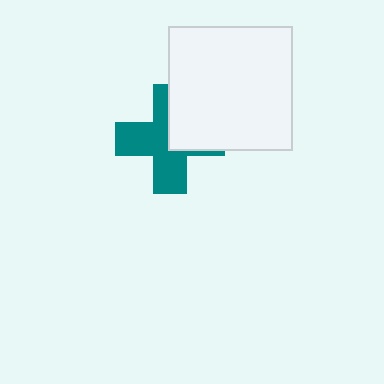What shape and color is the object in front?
The object in front is a white square.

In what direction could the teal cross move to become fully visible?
The teal cross could move toward the lower-left. That would shift it out from behind the white square entirely.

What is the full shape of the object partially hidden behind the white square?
The partially hidden object is a teal cross.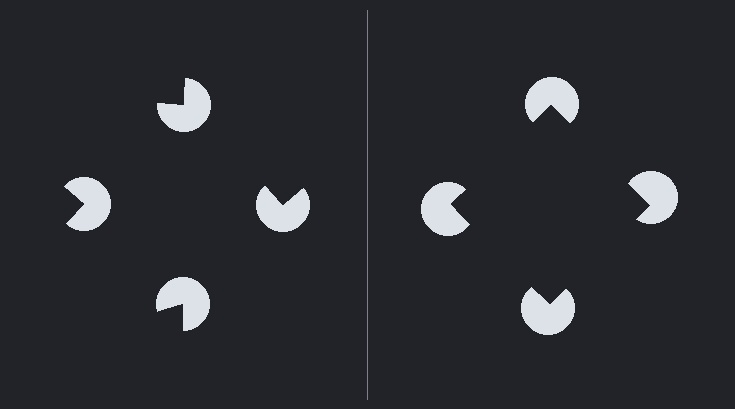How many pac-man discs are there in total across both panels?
8 — 4 on each side.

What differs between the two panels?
The pac-man discs are positioned identically on both sides; only the wedge orientations differ. On the right they align to a square; on the left they are misaligned.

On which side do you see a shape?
An illusory square appears on the right side. On the left side the wedge cuts are rotated, so no coherent shape forms.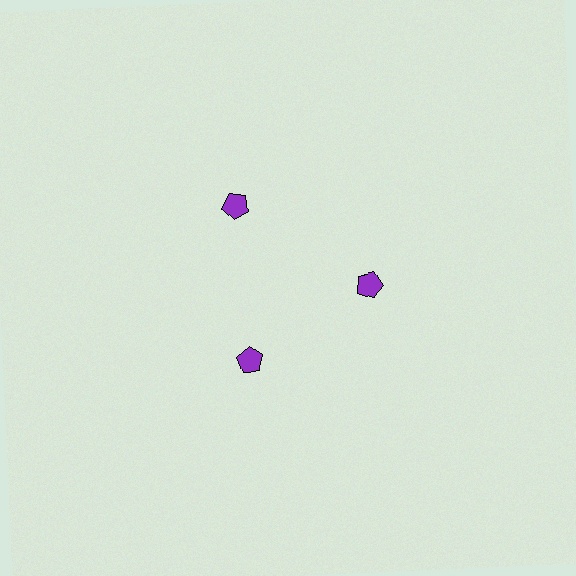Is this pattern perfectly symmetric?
No. The 3 purple pentagons are arranged in a ring, but one element near the 11 o'clock position is pushed outward from the center, breaking the 3-fold rotational symmetry.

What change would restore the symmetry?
The symmetry would be restored by moving it inward, back onto the ring so that all 3 pentagons sit at equal angles and equal distance from the center.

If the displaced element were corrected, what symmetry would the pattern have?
It would have 3-fold rotational symmetry — the pattern would map onto itself every 120 degrees.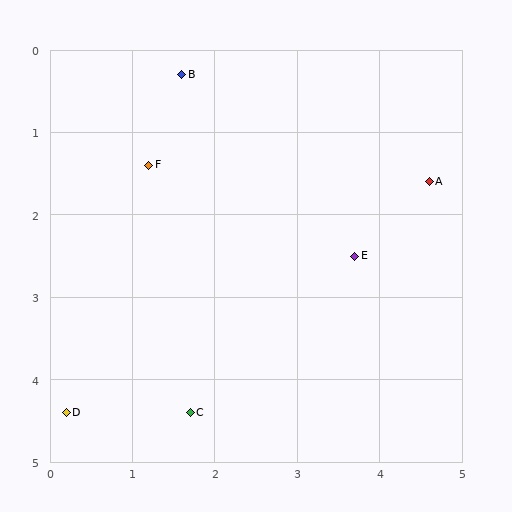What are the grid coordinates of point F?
Point F is at approximately (1.2, 1.4).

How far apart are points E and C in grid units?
Points E and C are about 2.8 grid units apart.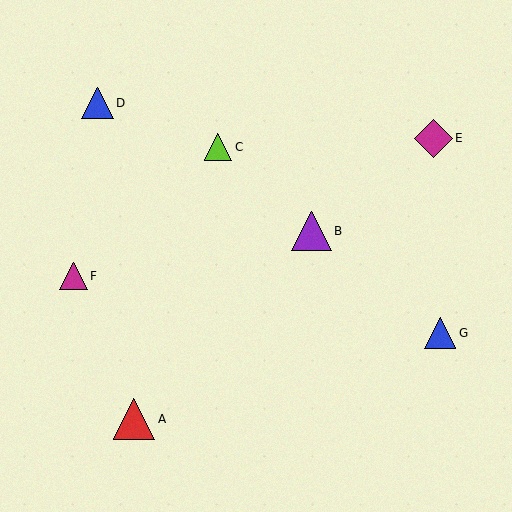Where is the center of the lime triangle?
The center of the lime triangle is at (218, 147).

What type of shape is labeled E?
Shape E is a magenta diamond.